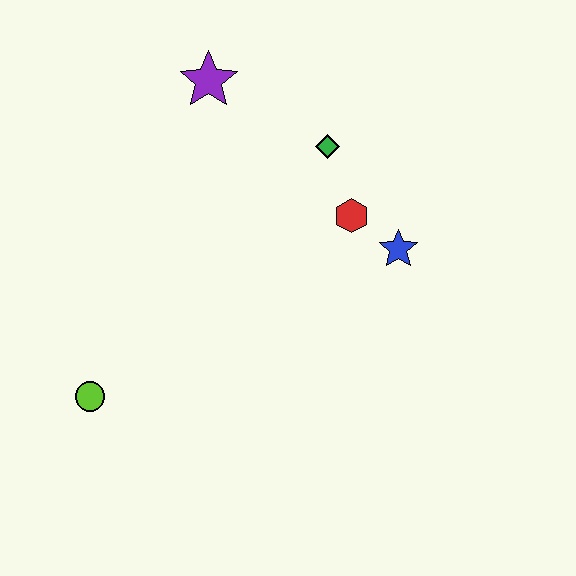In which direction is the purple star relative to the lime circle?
The purple star is above the lime circle.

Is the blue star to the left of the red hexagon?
No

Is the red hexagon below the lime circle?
No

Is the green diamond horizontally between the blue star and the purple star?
Yes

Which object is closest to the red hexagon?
The blue star is closest to the red hexagon.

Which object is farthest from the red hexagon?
The lime circle is farthest from the red hexagon.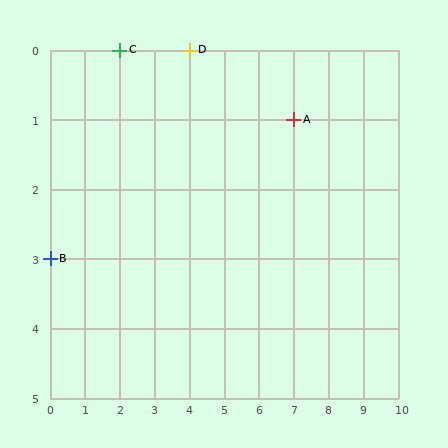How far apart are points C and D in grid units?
Points C and D are 2 columns apart.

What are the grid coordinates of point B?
Point B is at grid coordinates (0, 3).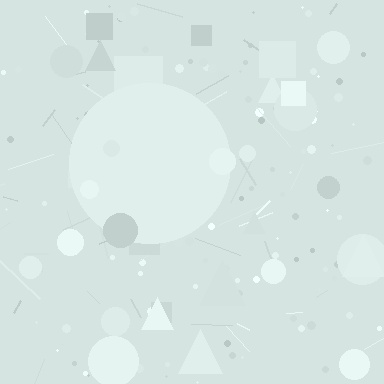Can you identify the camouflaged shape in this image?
The camouflaged shape is a circle.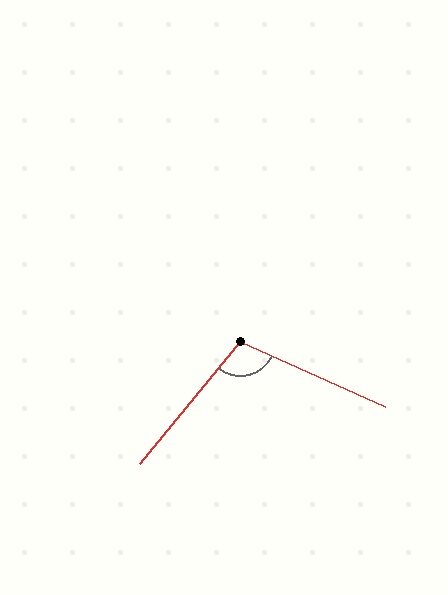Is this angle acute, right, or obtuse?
It is obtuse.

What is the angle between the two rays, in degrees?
Approximately 105 degrees.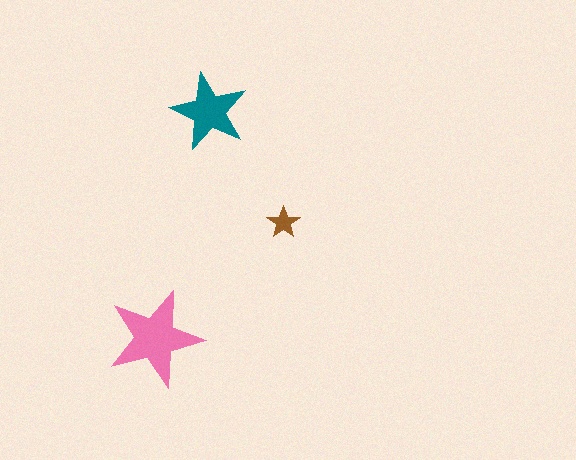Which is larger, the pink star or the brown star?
The pink one.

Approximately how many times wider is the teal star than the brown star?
About 2.5 times wider.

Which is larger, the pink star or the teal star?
The pink one.